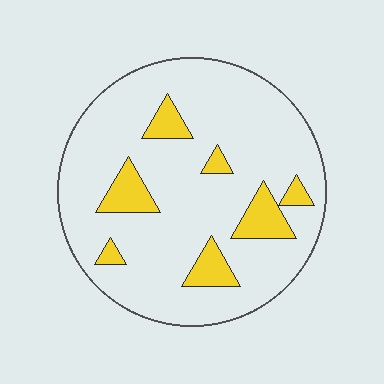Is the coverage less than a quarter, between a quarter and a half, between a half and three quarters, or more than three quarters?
Less than a quarter.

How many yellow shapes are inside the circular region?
7.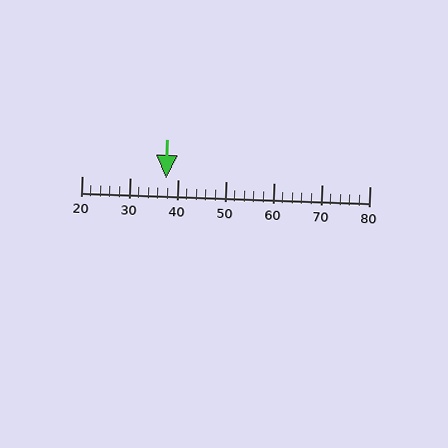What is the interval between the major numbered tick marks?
The major tick marks are spaced 10 units apart.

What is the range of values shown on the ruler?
The ruler shows values from 20 to 80.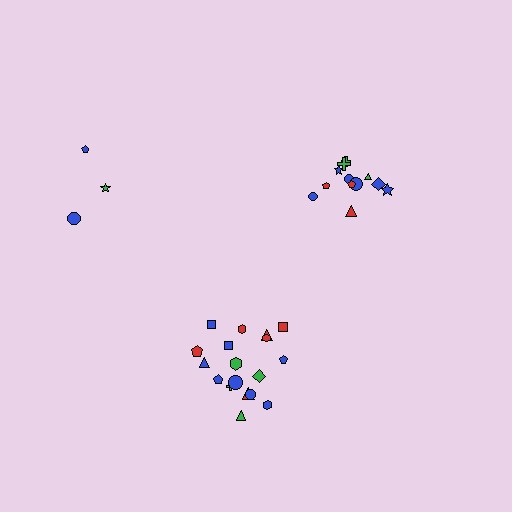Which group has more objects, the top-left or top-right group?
The top-right group.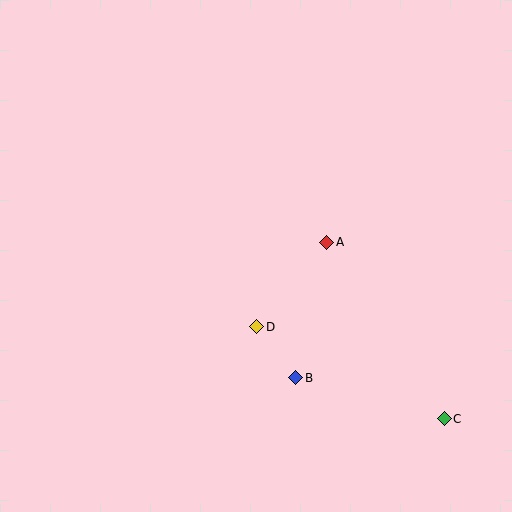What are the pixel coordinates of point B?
Point B is at (296, 378).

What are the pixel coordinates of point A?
Point A is at (327, 242).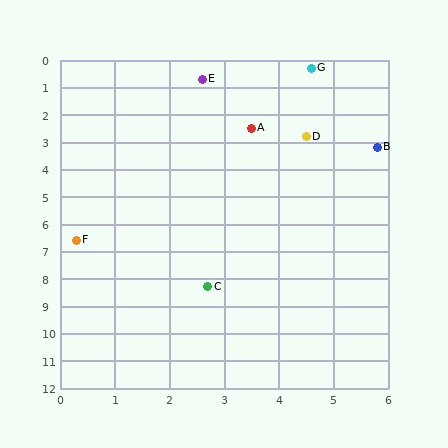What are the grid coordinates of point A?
Point A is at approximately (3.5, 2.5).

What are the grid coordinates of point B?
Point B is at approximately (5.8, 3.2).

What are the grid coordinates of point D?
Point D is at approximately (4.5, 2.8).